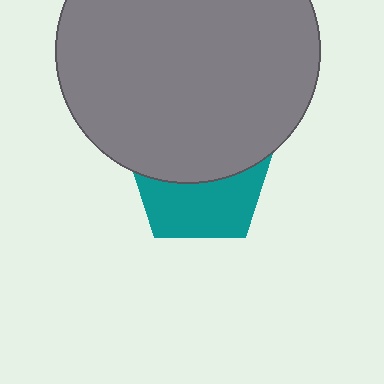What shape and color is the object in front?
The object in front is a gray circle.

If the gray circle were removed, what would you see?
You would see the complete teal pentagon.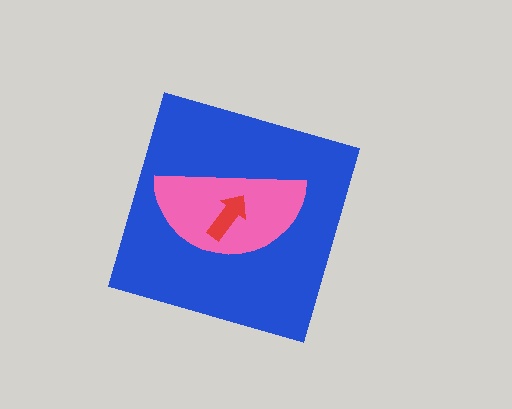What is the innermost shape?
The red arrow.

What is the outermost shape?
The blue diamond.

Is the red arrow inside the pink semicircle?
Yes.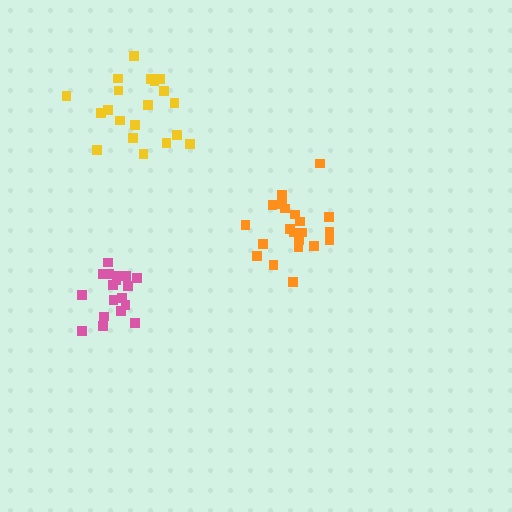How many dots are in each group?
Group 1: 21 dots, Group 2: 20 dots, Group 3: 18 dots (59 total).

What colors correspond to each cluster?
The clusters are colored: orange, yellow, pink.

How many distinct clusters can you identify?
There are 3 distinct clusters.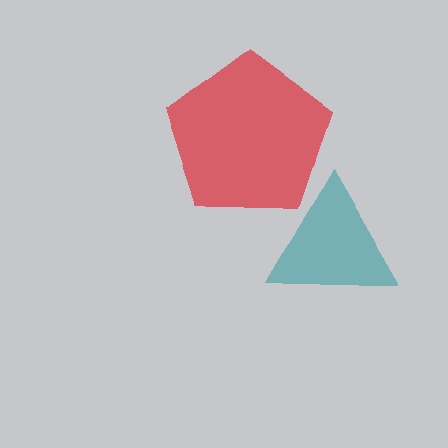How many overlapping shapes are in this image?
There are 2 overlapping shapes in the image.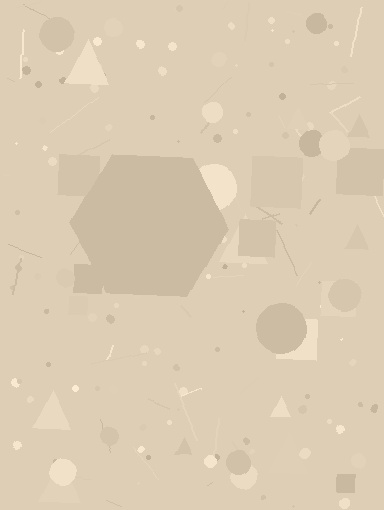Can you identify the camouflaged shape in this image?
The camouflaged shape is a hexagon.